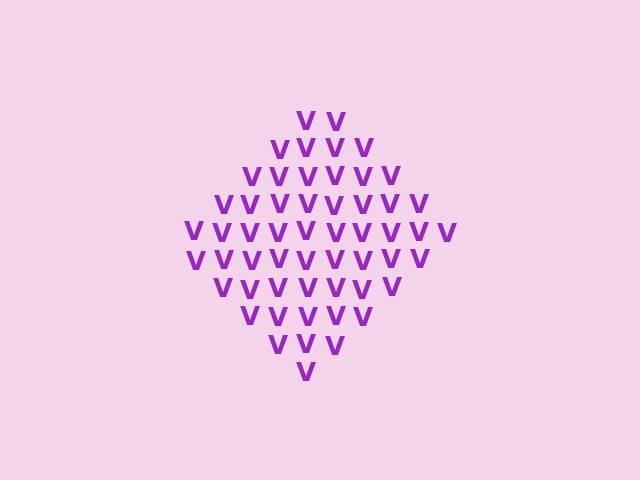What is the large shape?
The large shape is a diamond.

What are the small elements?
The small elements are letter V's.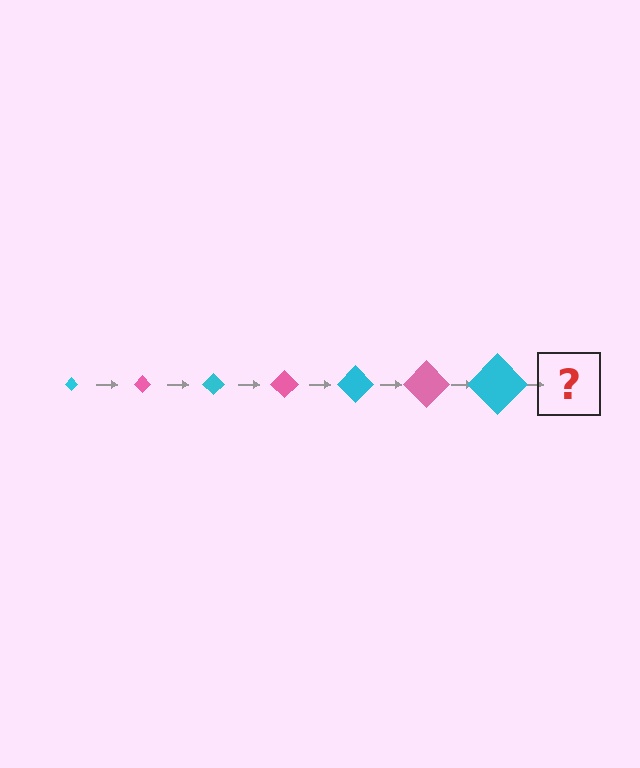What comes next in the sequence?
The next element should be a pink diamond, larger than the previous one.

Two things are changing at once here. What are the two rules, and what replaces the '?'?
The two rules are that the diamond grows larger each step and the color cycles through cyan and pink. The '?' should be a pink diamond, larger than the previous one.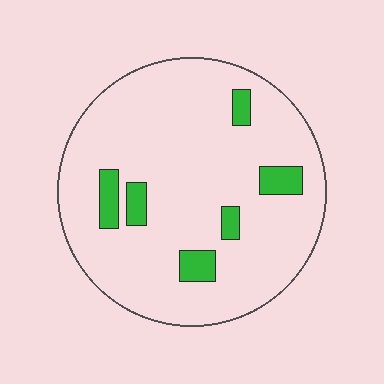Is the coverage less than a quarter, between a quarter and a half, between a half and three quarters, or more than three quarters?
Less than a quarter.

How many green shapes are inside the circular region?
6.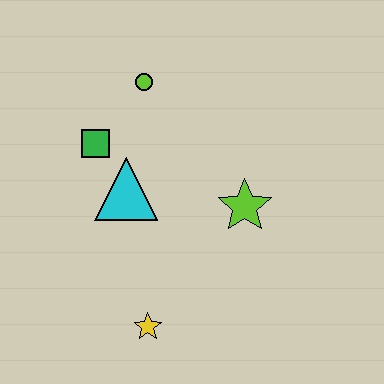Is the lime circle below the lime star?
No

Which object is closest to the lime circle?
The green square is closest to the lime circle.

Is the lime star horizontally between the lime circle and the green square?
No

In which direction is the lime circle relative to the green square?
The lime circle is above the green square.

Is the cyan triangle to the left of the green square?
No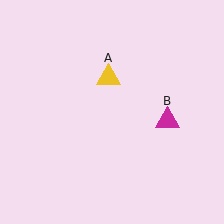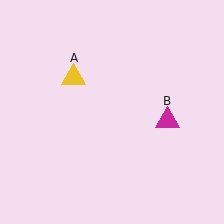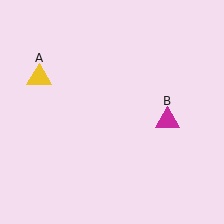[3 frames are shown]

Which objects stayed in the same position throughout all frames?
Magenta triangle (object B) remained stationary.